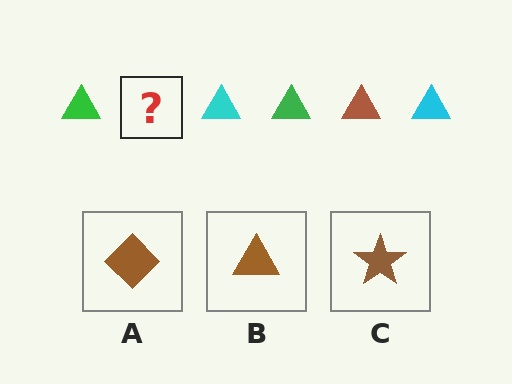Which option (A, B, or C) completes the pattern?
B.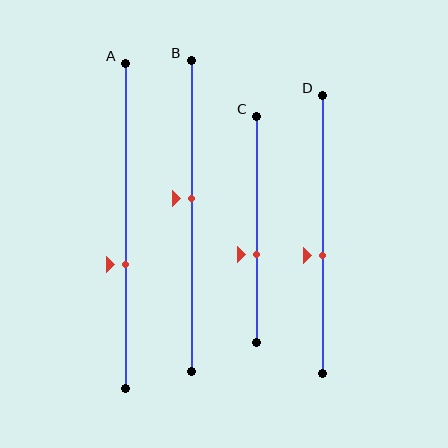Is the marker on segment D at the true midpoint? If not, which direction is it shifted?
No, the marker on segment D is shifted downward by about 8% of the segment length.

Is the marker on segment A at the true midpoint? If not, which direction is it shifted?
No, the marker on segment A is shifted downward by about 12% of the segment length.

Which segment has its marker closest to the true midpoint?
Segment B has its marker closest to the true midpoint.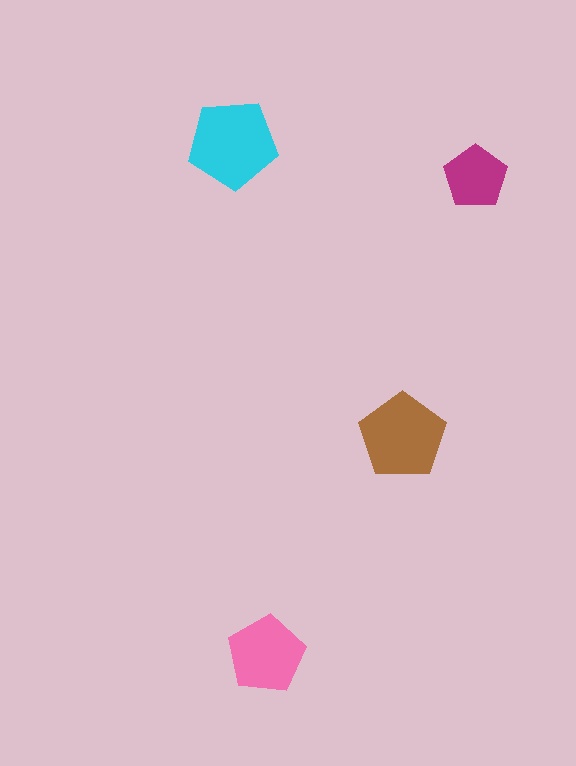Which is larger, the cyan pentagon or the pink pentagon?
The cyan one.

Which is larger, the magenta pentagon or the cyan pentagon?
The cyan one.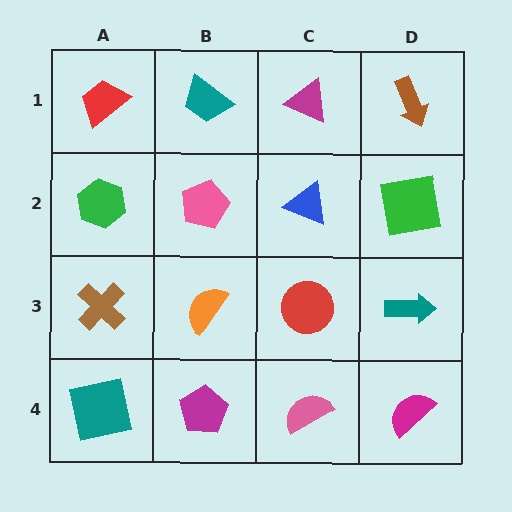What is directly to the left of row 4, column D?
A pink semicircle.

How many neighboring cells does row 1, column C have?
3.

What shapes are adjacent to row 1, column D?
A green square (row 2, column D), a magenta triangle (row 1, column C).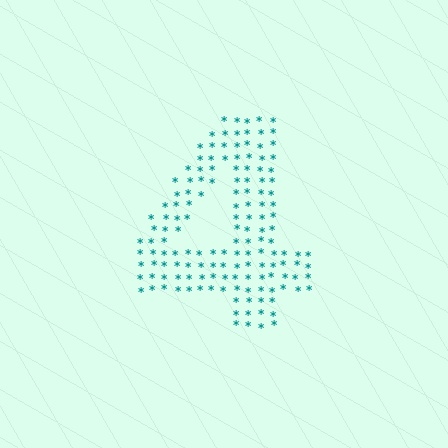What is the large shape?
The large shape is the digit 4.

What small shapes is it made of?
It is made of small asterisks.